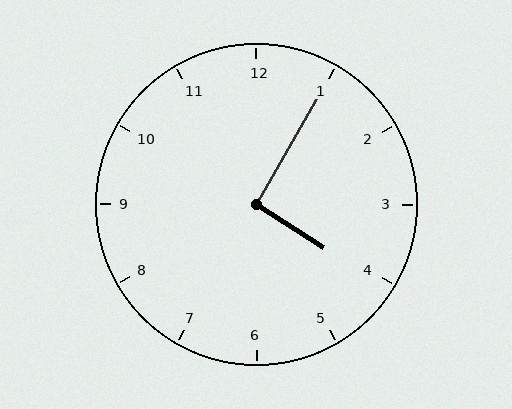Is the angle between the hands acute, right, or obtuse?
It is right.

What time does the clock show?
4:05.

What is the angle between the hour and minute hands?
Approximately 92 degrees.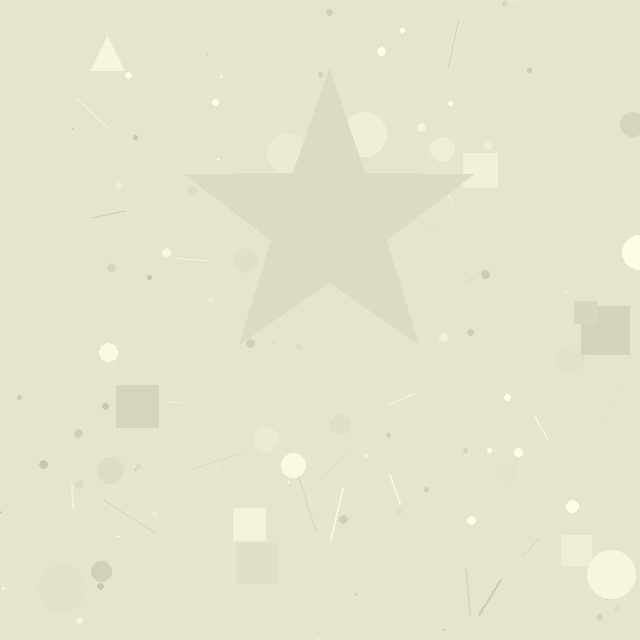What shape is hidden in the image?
A star is hidden in the image.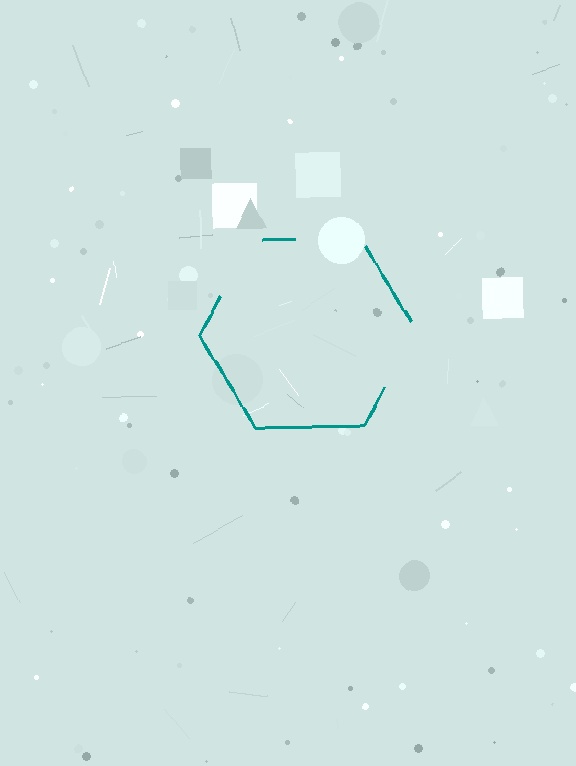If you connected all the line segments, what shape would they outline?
They would outline a hexagon.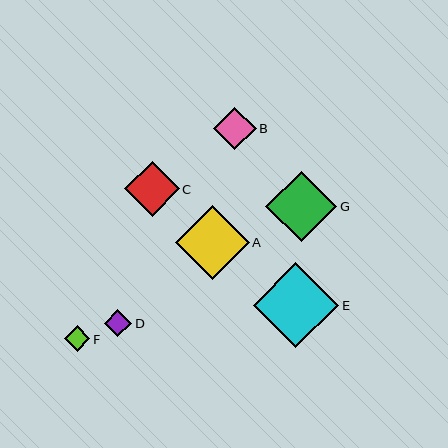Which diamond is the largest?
Diamond E is the largest with a size of approximately 85 pixels.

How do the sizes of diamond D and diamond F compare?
Diamond D and diamond F are approximately the same size.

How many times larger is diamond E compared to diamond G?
Diamond E is approximately 1.2 times the size of diamond G.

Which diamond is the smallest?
Diamond F is the smallest with a size of approximately 25 pixels.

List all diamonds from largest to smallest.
From largest to smallest: E, A, G, C, B, D, F.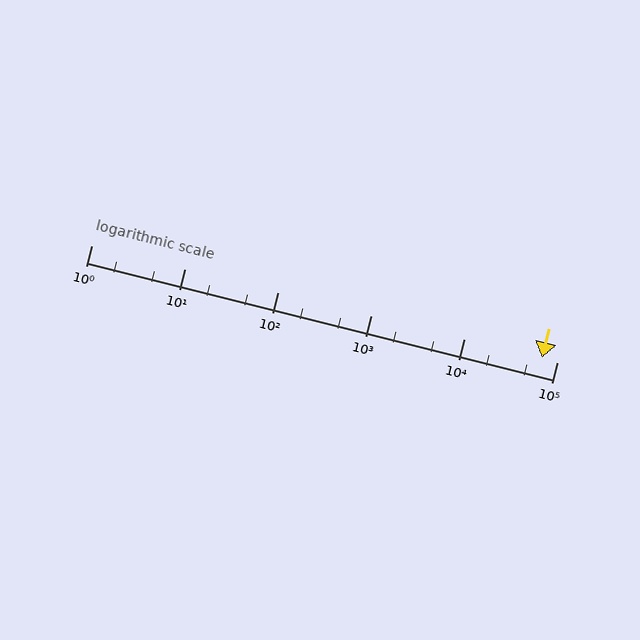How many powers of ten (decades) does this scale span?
The scale spans 5 decades, from 1 to 100000.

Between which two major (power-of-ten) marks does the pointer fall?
The pointer is between 10000 and 100000.